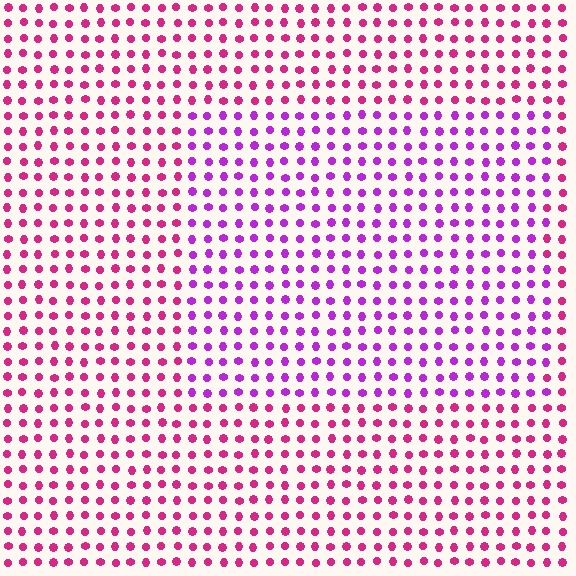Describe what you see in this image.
The image is filled with small magenta elements in a uniform arrangement. A rectangle-shaped region is visible where the elements are tinted to a slightly different hue, forming a subtle color boundary.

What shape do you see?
I see a rectangle.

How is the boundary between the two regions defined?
The boundary is defined purely by a slight shift in hue (about 37 degrees). Spacing, size, and orientation are identical on both sides.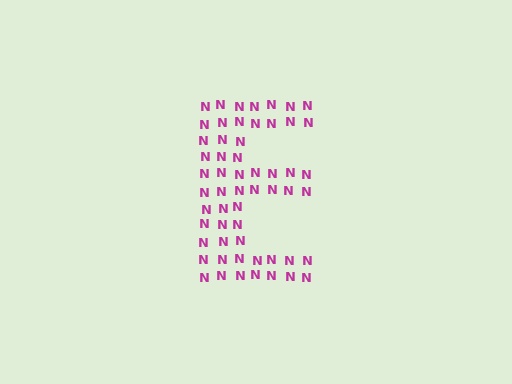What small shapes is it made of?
It is made of small letter N's.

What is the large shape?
The large shape is the letter E.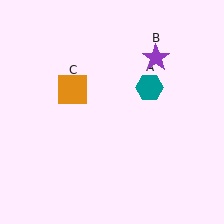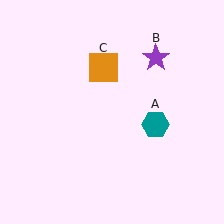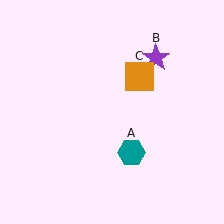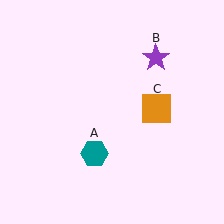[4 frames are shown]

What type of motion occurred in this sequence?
The teal hexagon (object A), orange square (object C) rotated clockwise around the center of the scene.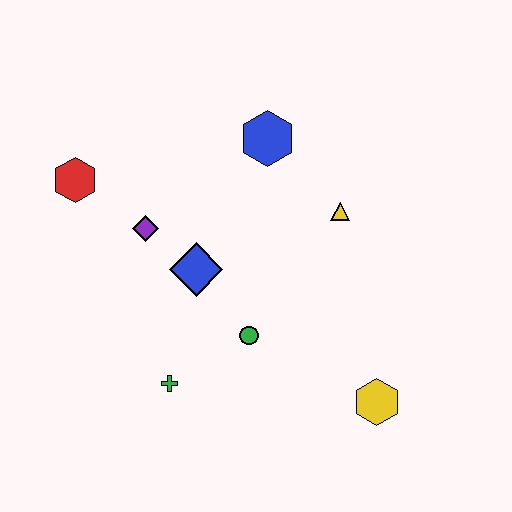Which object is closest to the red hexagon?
The purple diamond is closest to the red hexagon.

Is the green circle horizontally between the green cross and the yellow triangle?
Yes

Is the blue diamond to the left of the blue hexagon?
Yes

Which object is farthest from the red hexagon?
The yellow hexagon is farthest from the red hexagon.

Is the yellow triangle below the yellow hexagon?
No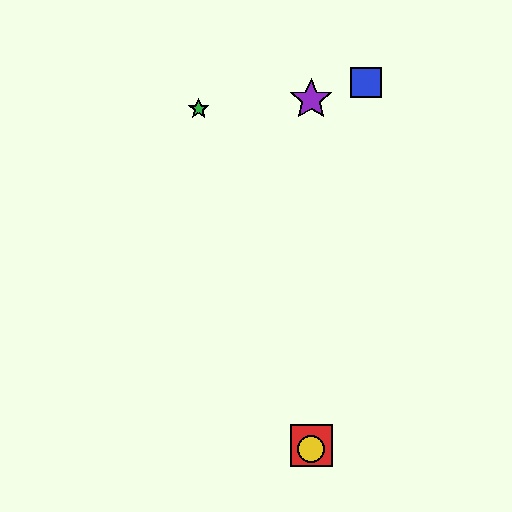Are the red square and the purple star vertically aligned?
Yes, both are at x≈311.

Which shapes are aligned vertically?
The red square, the yellow circle, the purple star are aligned vertically.